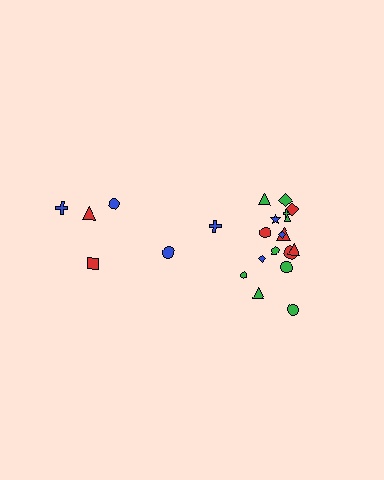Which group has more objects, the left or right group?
The right group.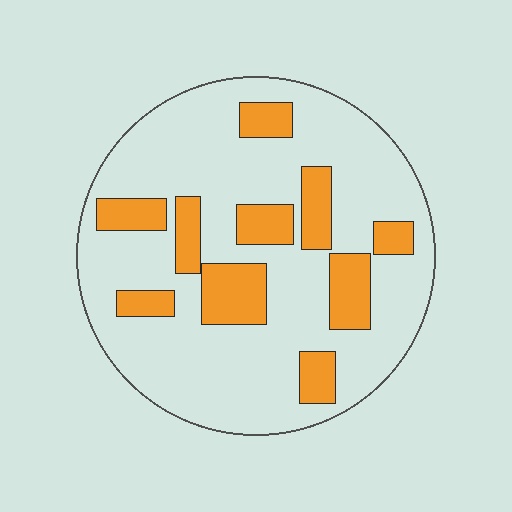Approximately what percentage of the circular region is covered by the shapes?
Approximately 25%.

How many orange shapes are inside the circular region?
10.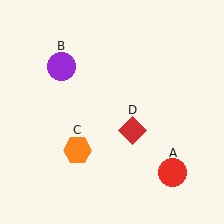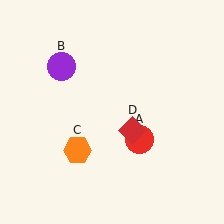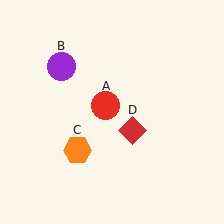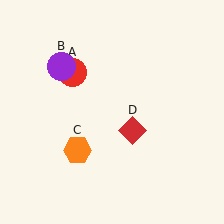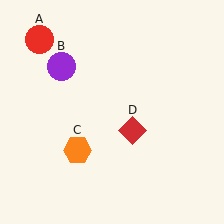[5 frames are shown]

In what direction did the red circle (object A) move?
The red circle (object A) moved up and to the left.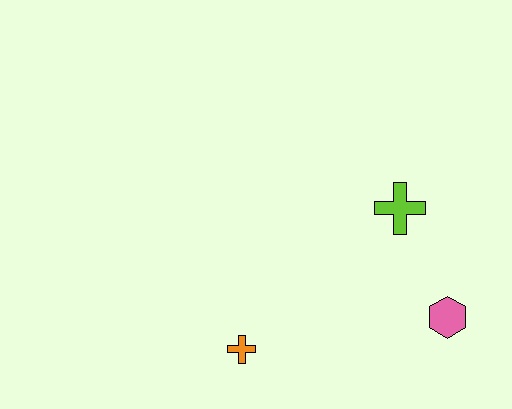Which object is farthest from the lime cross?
The orange cross is farthest from the lime cross.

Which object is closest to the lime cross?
The pink hexagon is closest to the lime cross.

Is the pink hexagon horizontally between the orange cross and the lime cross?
No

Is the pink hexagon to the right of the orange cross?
Yes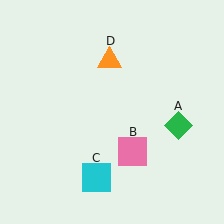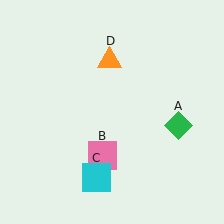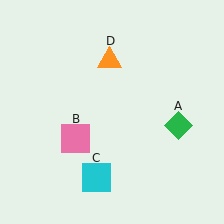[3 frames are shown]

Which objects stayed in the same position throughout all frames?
Green diamond (object A) and cyan square (object C) and orange triangle (object D) remained stationary.